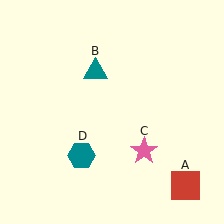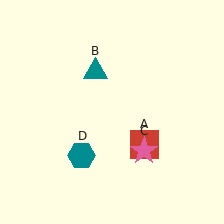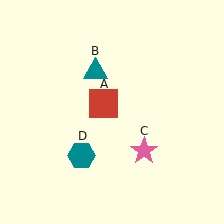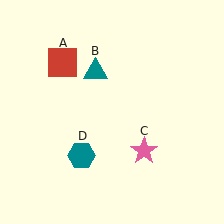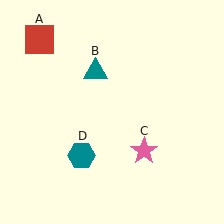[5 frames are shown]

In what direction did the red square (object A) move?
The red square (object A) moved up and to the left.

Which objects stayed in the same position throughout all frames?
Teal triangle (object B) and pink star (object C) and teal hexagon (object D) remained stationary.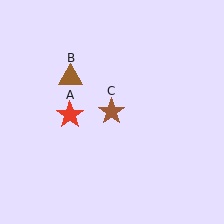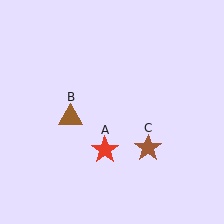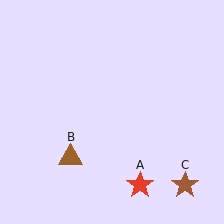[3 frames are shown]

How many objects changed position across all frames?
3 objects changed position: red star (object A), brown triangle (object B), brown star (object C).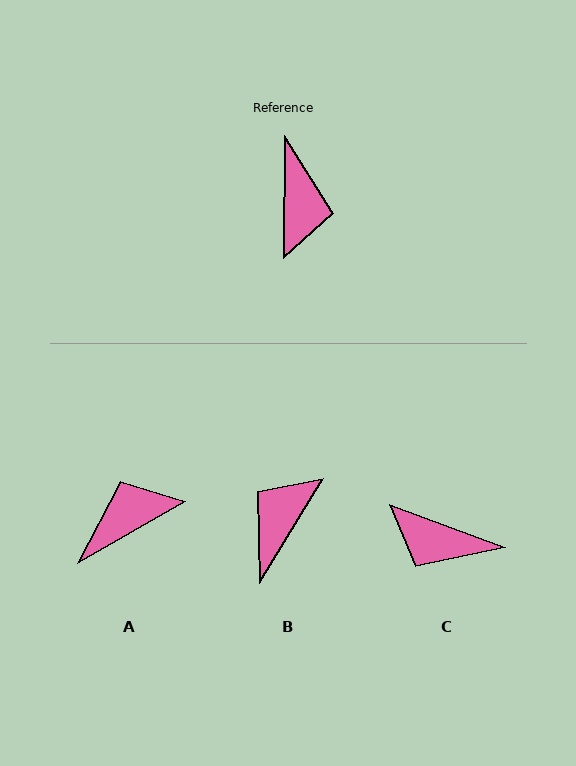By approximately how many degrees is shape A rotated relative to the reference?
Approximately 121 degrees counter-clockwise.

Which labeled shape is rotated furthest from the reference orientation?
B, about 149 degrees away.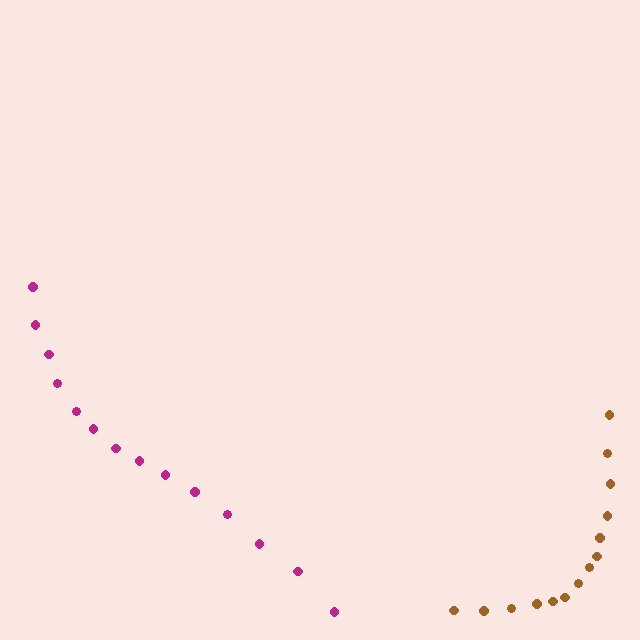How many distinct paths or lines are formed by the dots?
There are 2 distinct paths.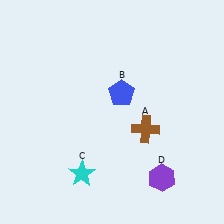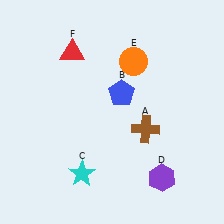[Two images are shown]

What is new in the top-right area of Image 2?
An orange circle (E) was added in the top-right area of Image 2.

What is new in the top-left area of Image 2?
A red triangle (F) was added in the top-left area of Image 2.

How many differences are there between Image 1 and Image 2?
There are 2 differences between the two images.